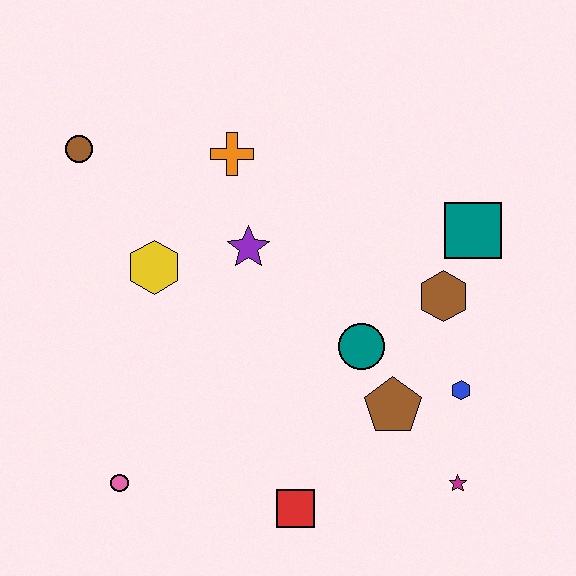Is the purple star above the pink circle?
Yes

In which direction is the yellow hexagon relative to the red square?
The yellow hexagon is above the red square.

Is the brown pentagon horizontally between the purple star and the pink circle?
No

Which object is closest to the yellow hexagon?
The purple star is closest to the yellow hexagon.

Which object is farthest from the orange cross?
The magenta star is farthest from the orange cross.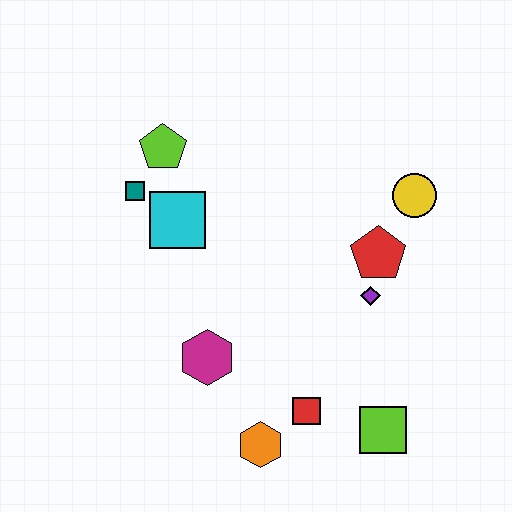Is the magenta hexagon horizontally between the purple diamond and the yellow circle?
No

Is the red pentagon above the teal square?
No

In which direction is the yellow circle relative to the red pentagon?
The yellow circle is above the red pentagon.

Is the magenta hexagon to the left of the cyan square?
No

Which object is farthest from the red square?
The lime pentagon is farthest from the red square.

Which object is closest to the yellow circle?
The red pentagon is closest to the yellow circle.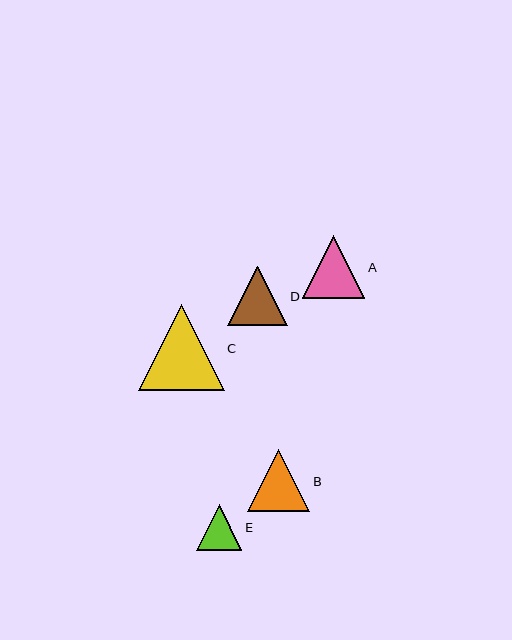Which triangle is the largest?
Triangle C is the largest with a size of approximately 86 pixels.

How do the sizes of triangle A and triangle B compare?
Triangle A and triangle B are approximately the same size.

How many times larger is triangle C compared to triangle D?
Triangle C is approximately 1.4 times the size of triangle D.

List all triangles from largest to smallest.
From largest to smallest: C, A, B, D, E.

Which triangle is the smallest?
Triangle E is the smallest with a size of approximately 46 pixels.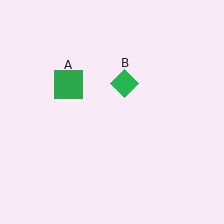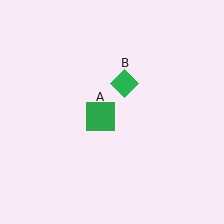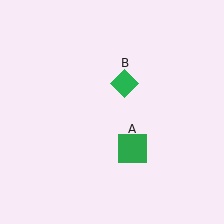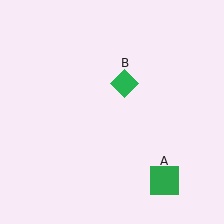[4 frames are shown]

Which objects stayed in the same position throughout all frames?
Green diamond (object B) remained stationary.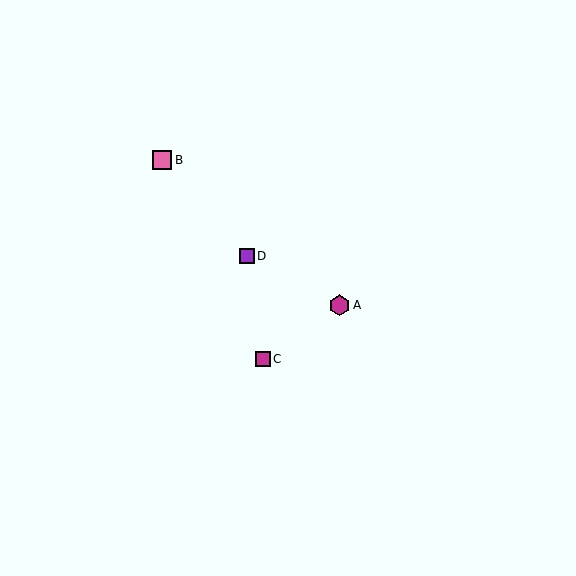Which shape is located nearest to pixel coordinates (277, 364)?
The magenta square (labeled C) at (263, 359) is nearest to that location.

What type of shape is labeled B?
Shape B is a pink square.